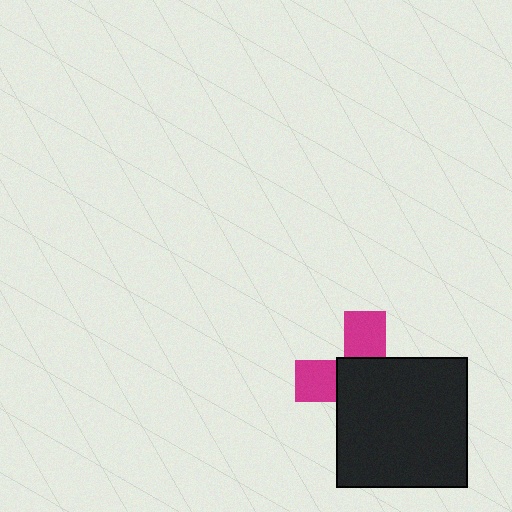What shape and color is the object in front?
The object in front is a black square.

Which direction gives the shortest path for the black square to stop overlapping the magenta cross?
Moving toward the lower-right gives the shortest separation.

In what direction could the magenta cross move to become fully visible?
The magenta cross could move toward the upper-left. That would shift it out from behind the black square entirely.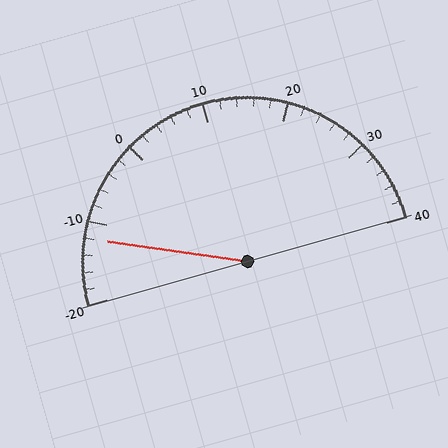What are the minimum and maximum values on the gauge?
The gauge ranges from -20 to 40.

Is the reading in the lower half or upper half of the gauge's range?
The reading is in the lower half of the range (-20 to 40).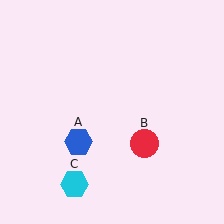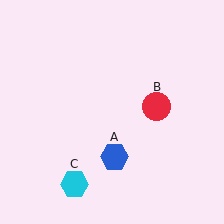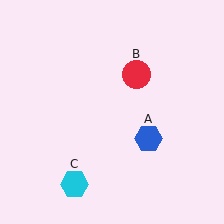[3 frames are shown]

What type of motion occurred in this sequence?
The blue hexagon (object A), red circle (object B) rotated counterclockwise around the center of the scene.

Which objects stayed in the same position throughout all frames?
Cyan hexagon (object C) remained stationary.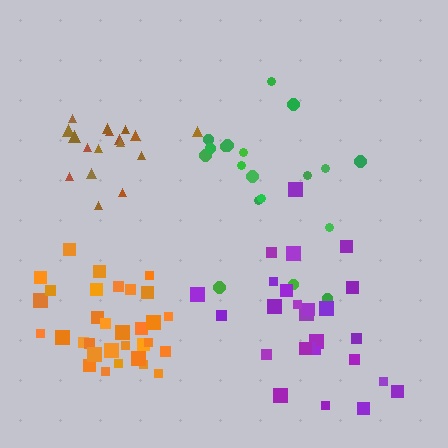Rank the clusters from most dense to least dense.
brown, orange, purple, green.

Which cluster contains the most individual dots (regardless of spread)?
Orange (32).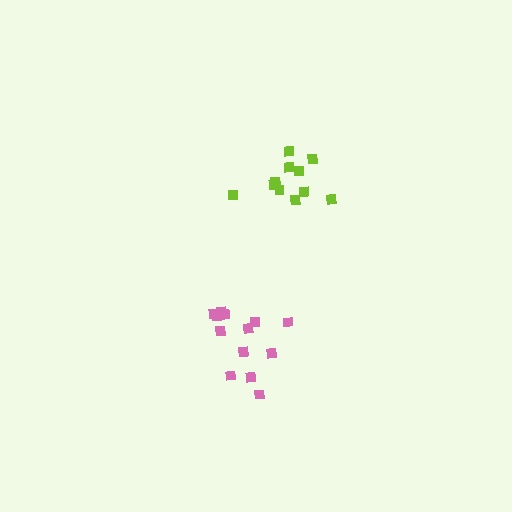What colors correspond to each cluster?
The clusters are colored: lime, pink.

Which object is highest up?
The lime cluster is topmost.